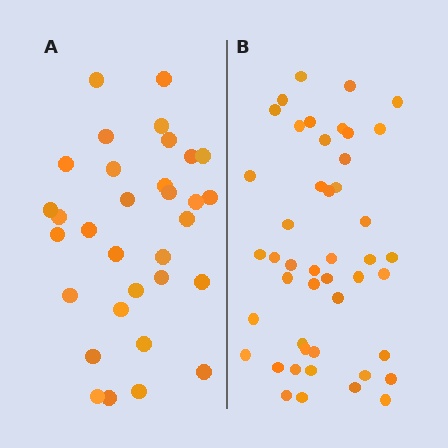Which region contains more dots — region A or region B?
Region B (the right region) has more dots.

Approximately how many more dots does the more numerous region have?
Region B has approximately 15 more dots than region A.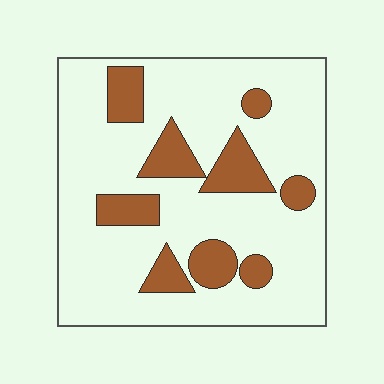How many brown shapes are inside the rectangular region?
9.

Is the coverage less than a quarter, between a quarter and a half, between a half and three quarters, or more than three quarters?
Less than a quarter.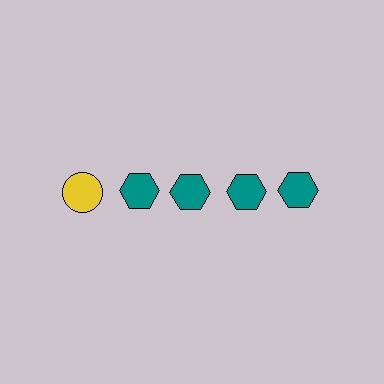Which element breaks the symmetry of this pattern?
The yellow circle in the top row, leftmost column breaks the symmetry. All other shapes are teal hexagons.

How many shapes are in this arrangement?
There are 5 shapes arranged in a grid pattern.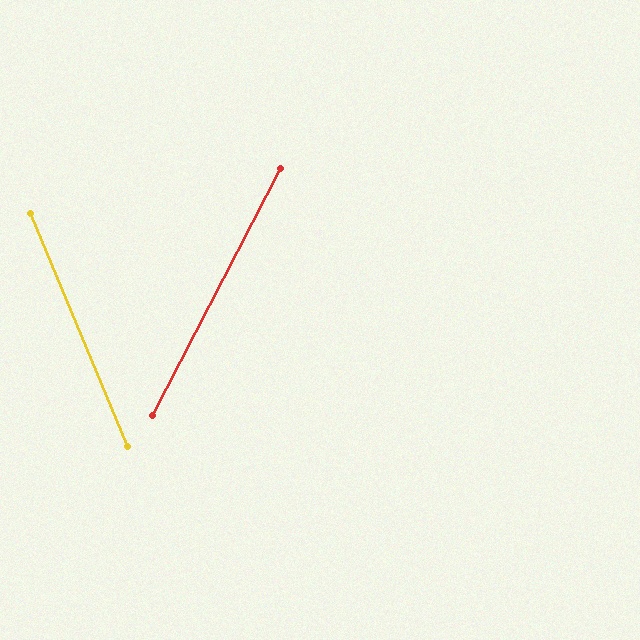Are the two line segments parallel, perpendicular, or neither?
Neither parallel nor perpendicular — they differ by about 50°.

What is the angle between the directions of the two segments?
Approximately 50 degrees.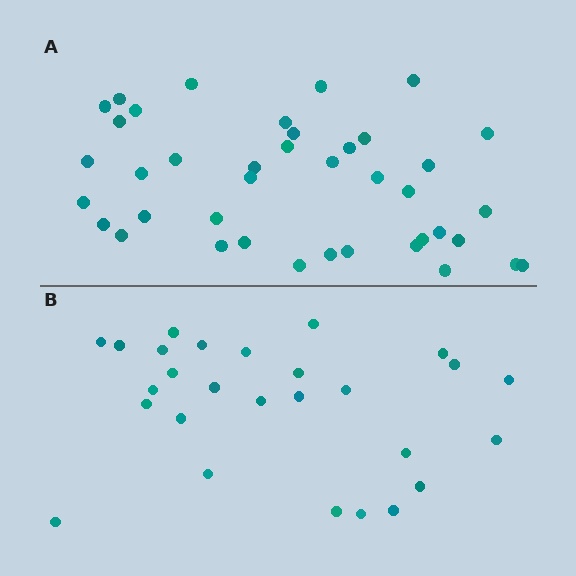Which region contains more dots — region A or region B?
Region A (the top region) has more dots.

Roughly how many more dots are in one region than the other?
Region A has approximately 15 more dots than region B.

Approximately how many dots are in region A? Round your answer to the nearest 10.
About 40 dots.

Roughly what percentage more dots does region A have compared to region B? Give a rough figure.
About 50% more.